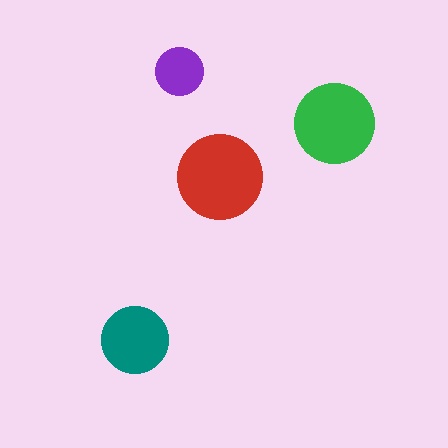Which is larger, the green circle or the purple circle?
The green one.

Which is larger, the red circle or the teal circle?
The red one.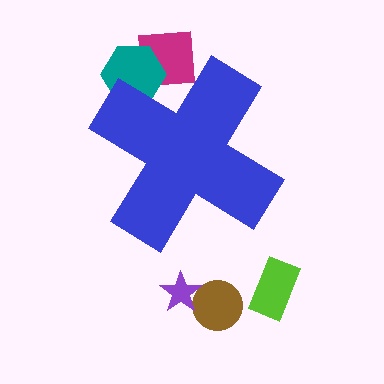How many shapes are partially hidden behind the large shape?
2 shapes are partially hidden.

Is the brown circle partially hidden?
No, the brown circle is fully visible.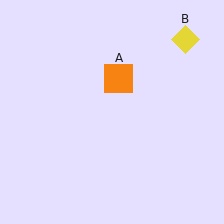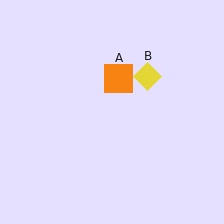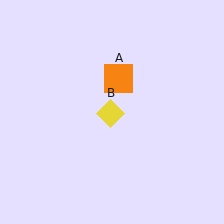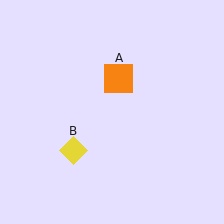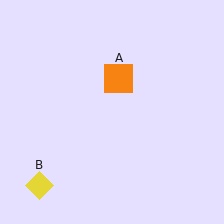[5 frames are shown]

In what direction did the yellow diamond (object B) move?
The yellow diamond (object B) moved down and to the left.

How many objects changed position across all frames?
1 object changed position: yellow diamond (object B).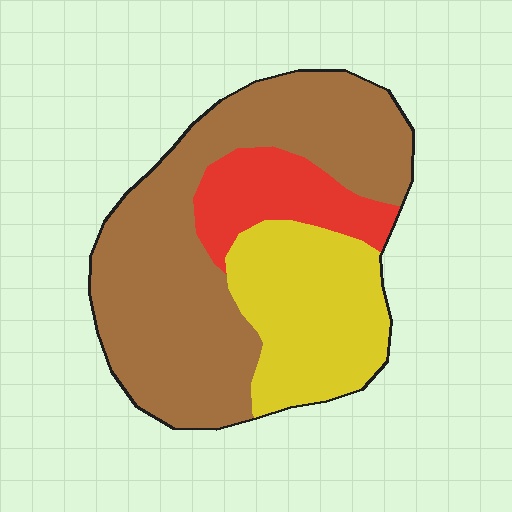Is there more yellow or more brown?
Brown.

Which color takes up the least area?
Red, at roughly 15%.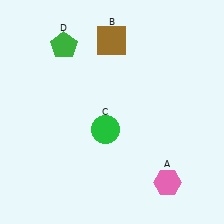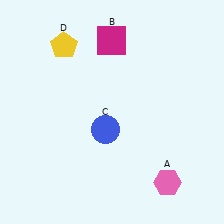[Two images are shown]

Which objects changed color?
B changed from brown to magenta. C changed from green to blue. D changed from green to yellow.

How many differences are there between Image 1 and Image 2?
There are 3 differences between the two images.